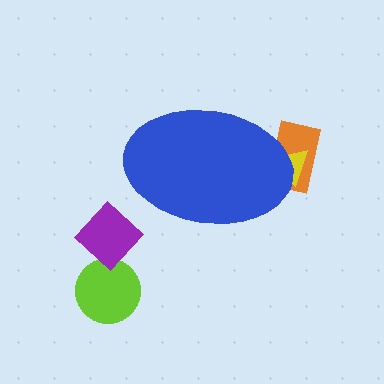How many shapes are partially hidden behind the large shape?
2 shapes are partially hidden.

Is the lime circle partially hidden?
No, the lime circle is fully visible.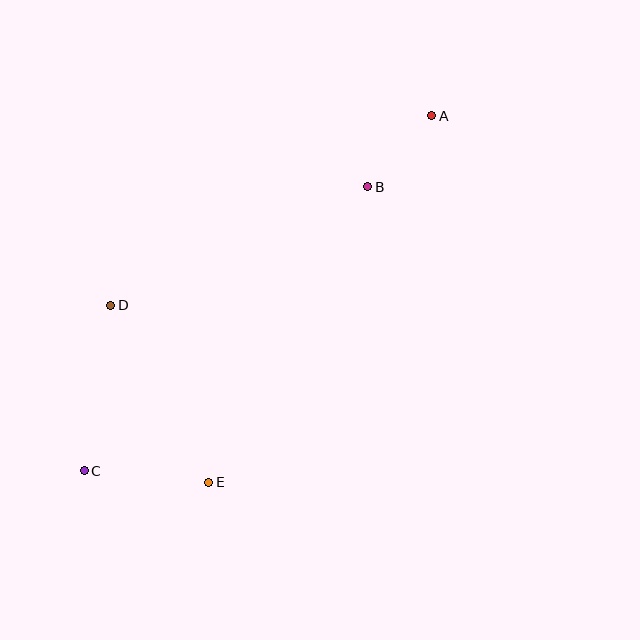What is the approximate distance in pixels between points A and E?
The distance between A and E is approximately 429 pixels.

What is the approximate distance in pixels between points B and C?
The distance between B and C is approximately 402 pixels.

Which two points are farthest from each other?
Points A and C are farthest from each other.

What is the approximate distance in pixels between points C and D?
The distance between C and D is approximately 168 pixels.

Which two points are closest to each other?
Points A and B are closest to each other.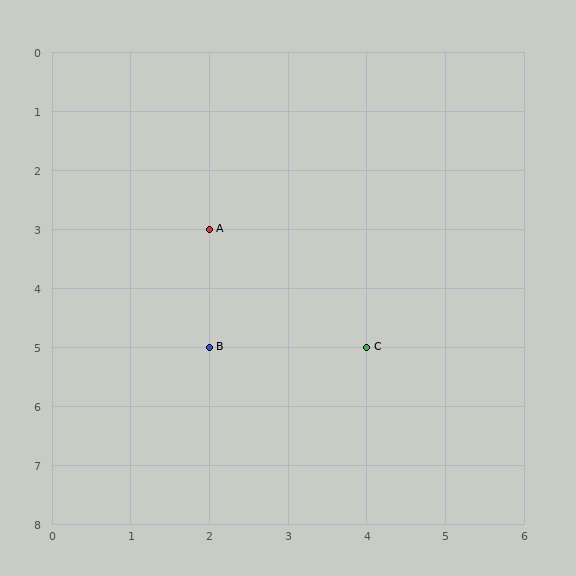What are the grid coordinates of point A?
Point A is at grid coordinates (2, 3).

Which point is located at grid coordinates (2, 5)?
Point B is at (2, 5).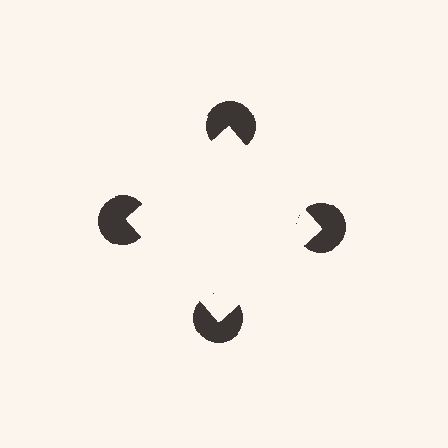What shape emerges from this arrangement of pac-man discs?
An illusory square — its edges are inferred from the aligned wedge cuts in the pac-man discs, not physically drawn.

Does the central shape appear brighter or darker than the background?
It typically appears slightly brighter than the background, even though no actual brightness change is drawn.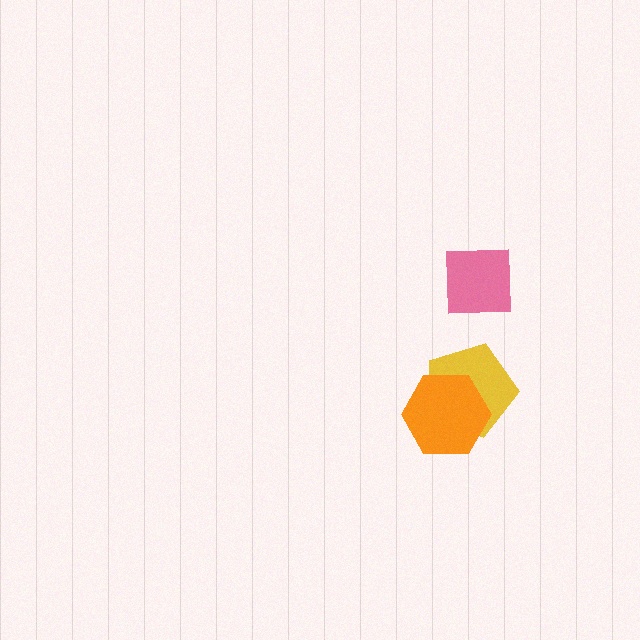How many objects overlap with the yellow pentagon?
1 object overlaps with the yellow pentagon.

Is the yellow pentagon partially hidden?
Yes, it is partially covered by another shape.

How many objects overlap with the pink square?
0 objects overlap with the pink square.